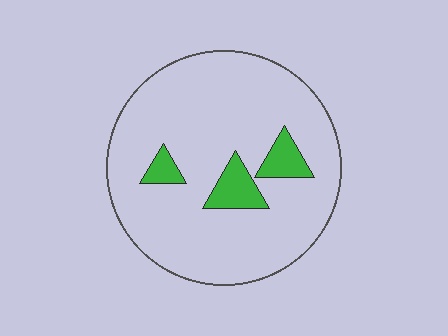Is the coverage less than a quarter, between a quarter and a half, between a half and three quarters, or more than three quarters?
Less than a quarter.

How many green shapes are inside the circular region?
3.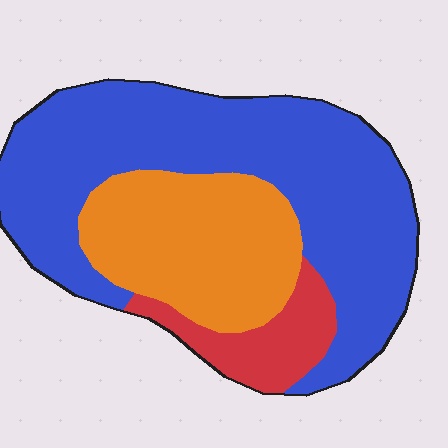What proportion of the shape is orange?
Orange takes up about one quarter (1/4) of the shape.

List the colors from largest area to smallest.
From largest to smallest: blue, orange, red.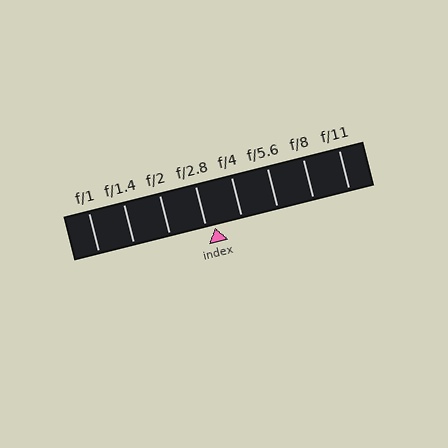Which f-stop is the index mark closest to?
The index mark is closest to f/2.8.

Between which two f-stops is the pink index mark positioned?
The index mark is between f/2.8 and f/4.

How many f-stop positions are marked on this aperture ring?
There are 8 f-stop positions marked.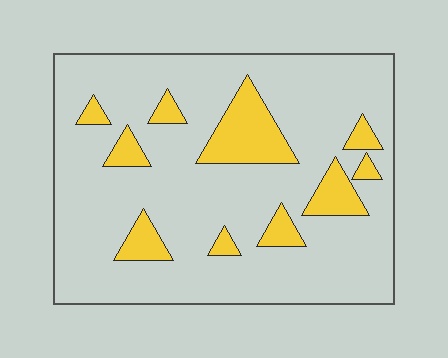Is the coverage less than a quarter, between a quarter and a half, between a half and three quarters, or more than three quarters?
Less than a quarter.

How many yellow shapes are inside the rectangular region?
10.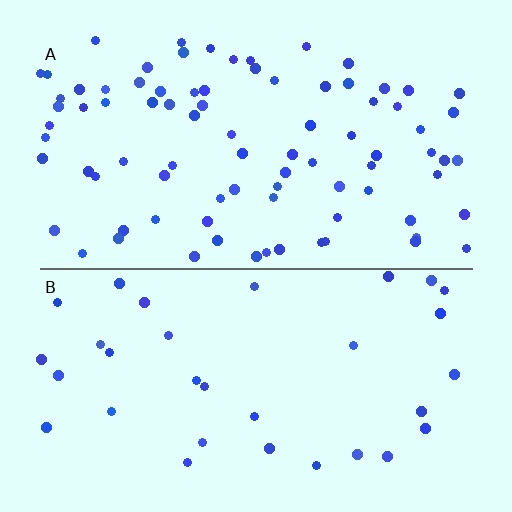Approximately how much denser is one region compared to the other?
Approximately 2.6× — region A over region B.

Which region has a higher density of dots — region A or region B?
A (the top).